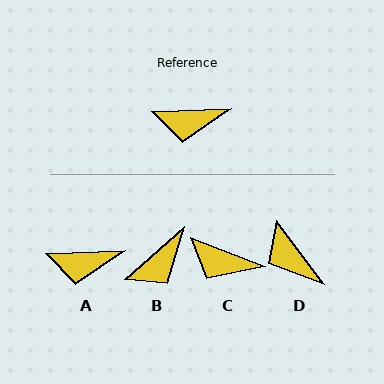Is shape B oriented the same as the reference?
No, it is off by about 39 degrees.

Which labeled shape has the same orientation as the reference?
A.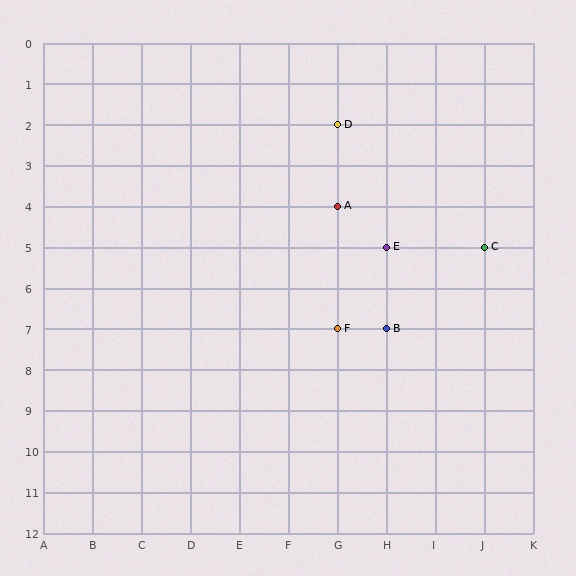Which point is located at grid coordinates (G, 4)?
Point A is at (G, 4).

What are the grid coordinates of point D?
Point D is at grid coordinates (G, 2).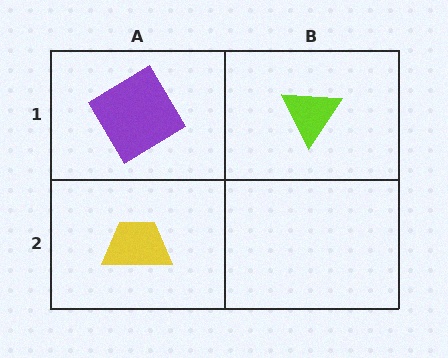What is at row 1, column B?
A lime triangle.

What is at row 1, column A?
A purple diamond.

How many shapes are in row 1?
2 shapes.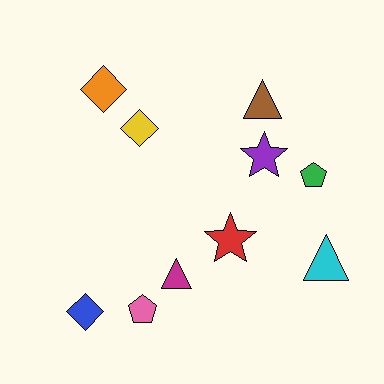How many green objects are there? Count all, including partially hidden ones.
There is 1 green object.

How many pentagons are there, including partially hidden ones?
There are 2 pentagons.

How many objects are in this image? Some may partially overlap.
There are 10 objects.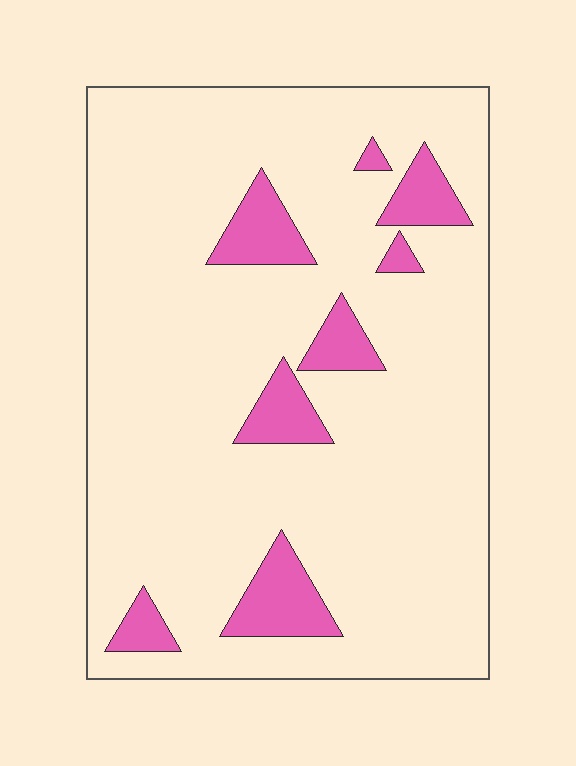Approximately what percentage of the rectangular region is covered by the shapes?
Approximately 10%.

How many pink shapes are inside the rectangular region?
8.